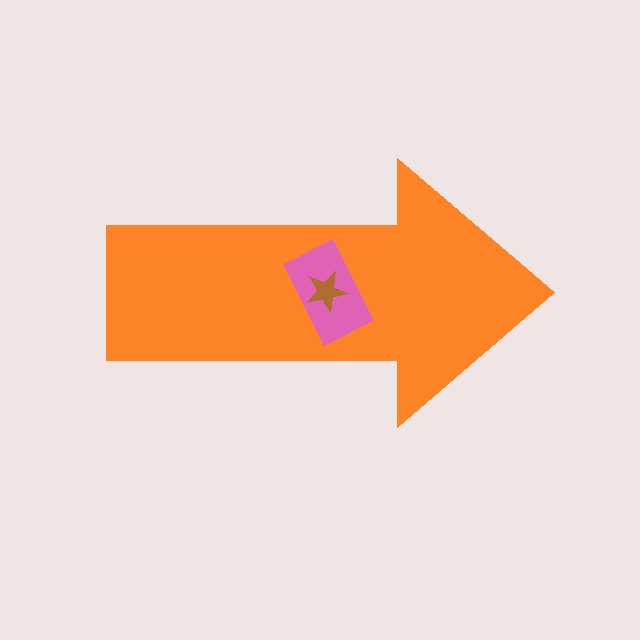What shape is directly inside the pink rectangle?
The brown star.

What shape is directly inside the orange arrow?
The pink rectangle.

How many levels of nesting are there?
3.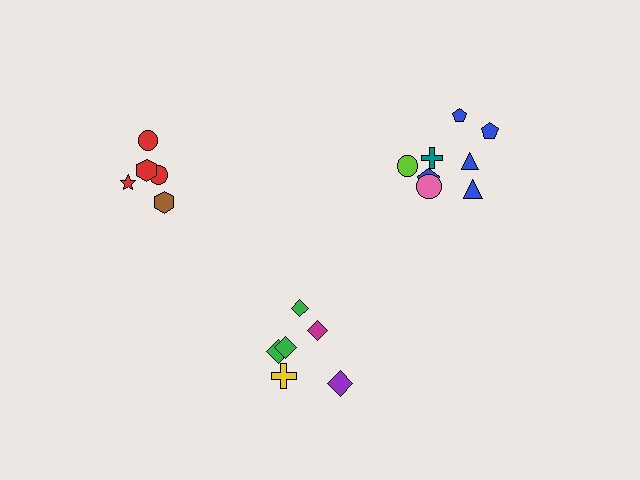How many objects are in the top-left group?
There are 5 objects.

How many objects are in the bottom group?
There are 6 objects.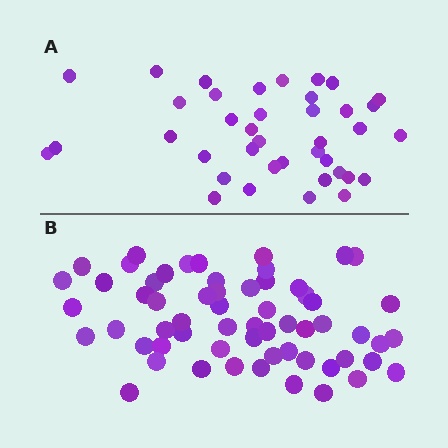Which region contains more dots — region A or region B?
Region B (the bottom region) has more dots.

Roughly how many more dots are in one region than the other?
Region B has approximately 20 more dots than region A.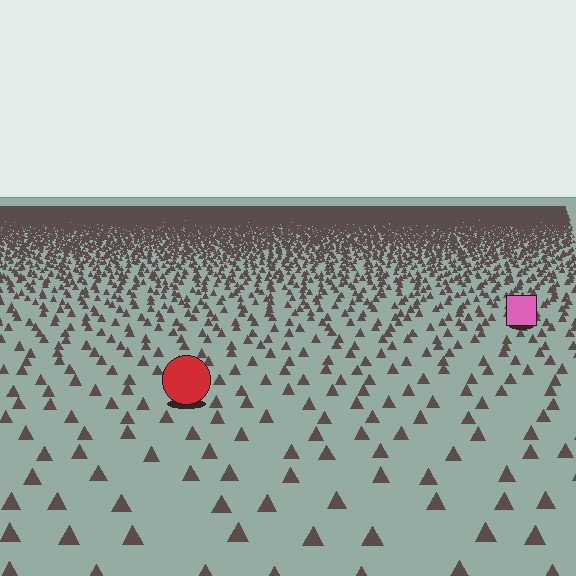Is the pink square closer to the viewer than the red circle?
No. The red circle is closer — you can tell from the texture gradient: the ground texture is coarser near it.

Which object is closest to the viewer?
The red circle is closest. The texture marks near it are larger and more spread out.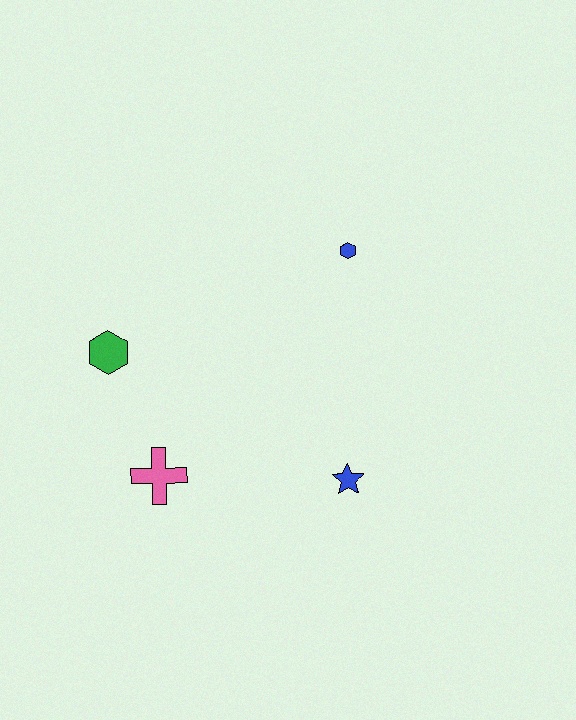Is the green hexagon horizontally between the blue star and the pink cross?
No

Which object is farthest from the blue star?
The green hexagon is farthest from the blue star.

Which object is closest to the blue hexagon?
The blue star is closest to the blue hexagon.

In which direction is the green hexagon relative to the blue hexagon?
The green hexagon is to the left of the blue hexagon.